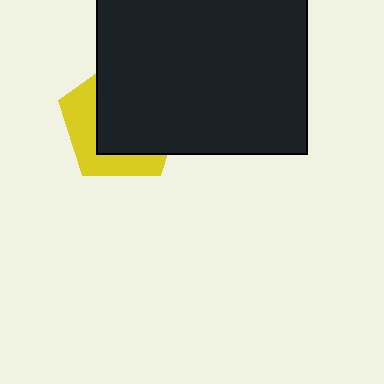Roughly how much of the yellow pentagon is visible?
A small part of it is visible (roughly 36%).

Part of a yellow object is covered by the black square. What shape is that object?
It is a pentagon.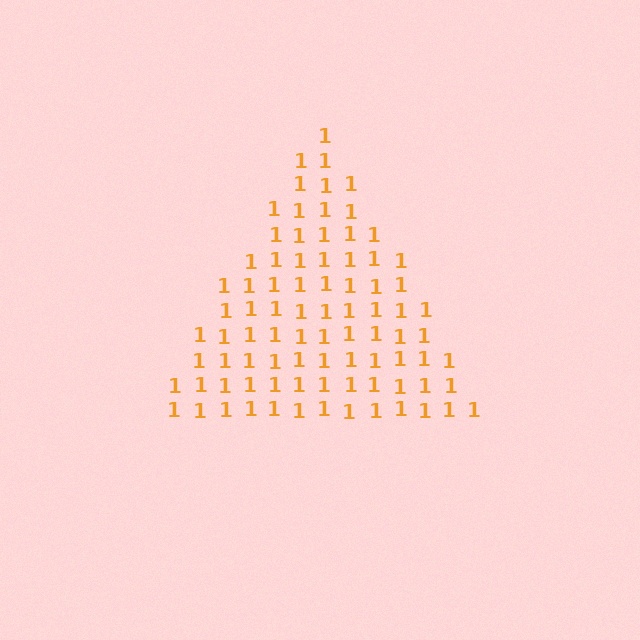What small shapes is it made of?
It is made of small digit 1's.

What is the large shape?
The large shape is a triangle.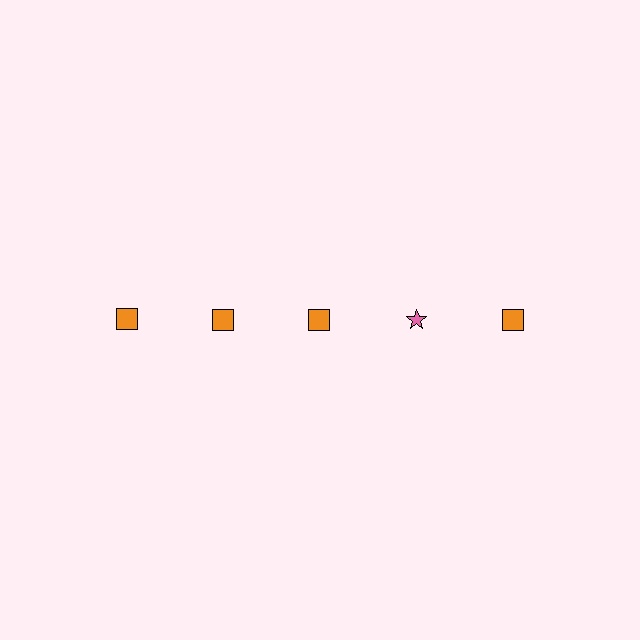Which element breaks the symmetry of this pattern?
The pink star in the top row, second from right column breaks the symmetry. All other shapes are orange squares.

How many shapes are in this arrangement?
There are 5 shapes arranged in a grid pattern.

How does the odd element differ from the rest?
It differs in both color (pink instead of orange) and shape (star instead of square).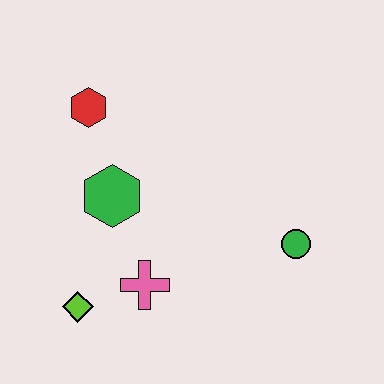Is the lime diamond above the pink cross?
No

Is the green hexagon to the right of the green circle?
No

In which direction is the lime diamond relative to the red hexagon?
The lime diamond is below the red hexagon.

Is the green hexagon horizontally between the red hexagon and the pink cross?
Yes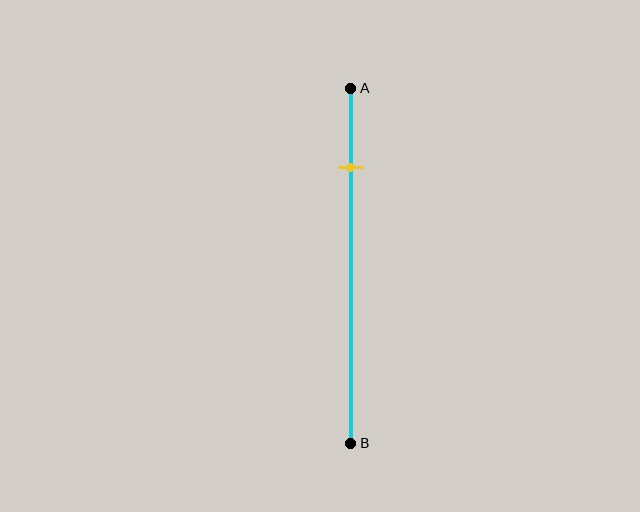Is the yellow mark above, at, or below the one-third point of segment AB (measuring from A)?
The yellow mark is above the one-third point of segment AB.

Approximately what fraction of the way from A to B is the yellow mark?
The yellow mark is approximately 20% of the way from A to B.